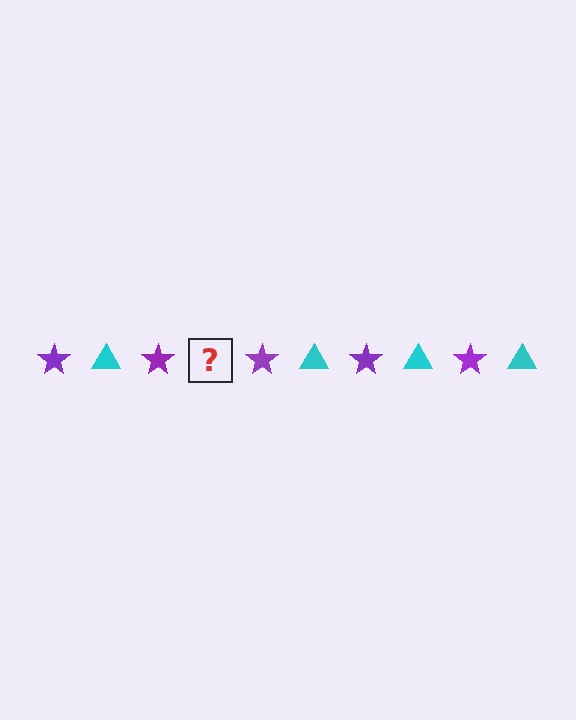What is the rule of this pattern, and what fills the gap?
The rule is that the pattern alternates between purple star and cyan triangle. The gap should be filled with a cyan triangle.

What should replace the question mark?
The question mark should be replaced with a cyan triangle.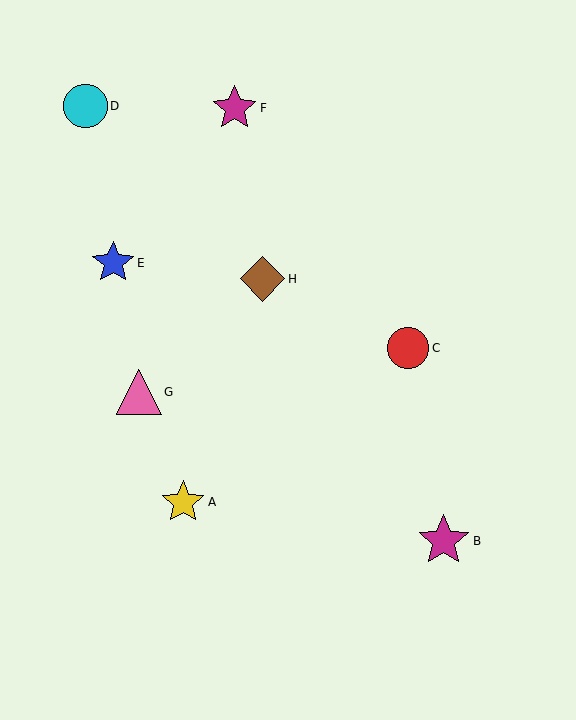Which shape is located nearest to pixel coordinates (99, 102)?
The cyan circle (labeled D) at (86, 106) is nearest to that location.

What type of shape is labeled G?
Shape G is a pink triangle.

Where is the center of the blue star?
The center of the blue star is at (113, 263).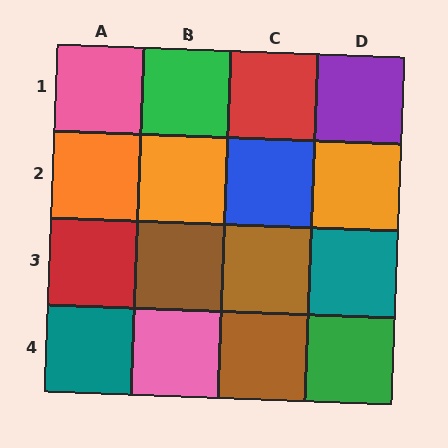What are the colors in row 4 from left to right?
Teal, pink, brown, green.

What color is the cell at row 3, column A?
Red.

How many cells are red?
2 cells are red.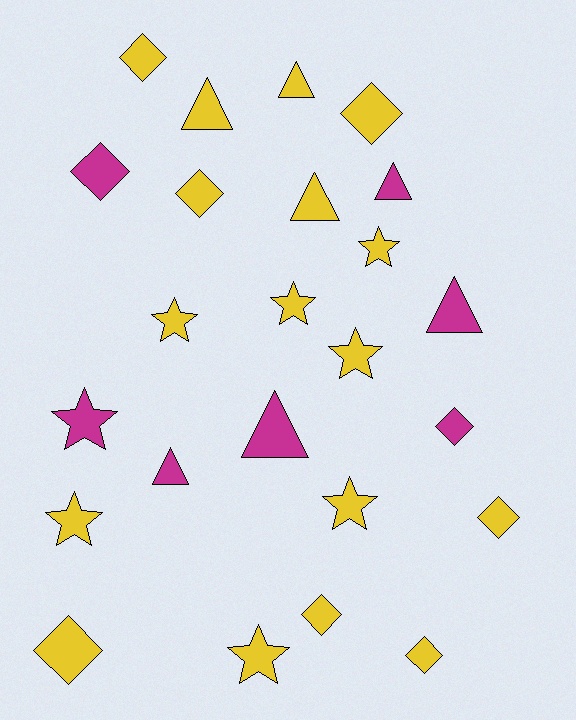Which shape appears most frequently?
Diamond, with 9 objects.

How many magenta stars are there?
There is 1 magenta star.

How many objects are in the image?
There are 24 objects.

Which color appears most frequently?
Yellow, with 17 objects.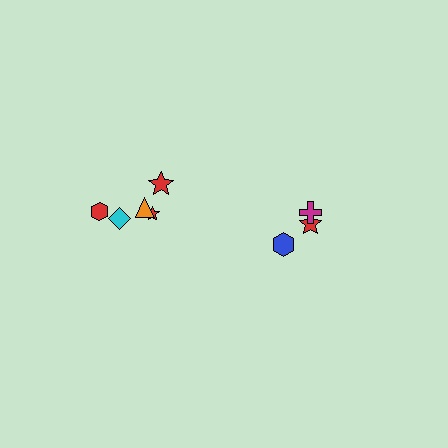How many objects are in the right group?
There are 3 objects.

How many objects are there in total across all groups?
There are 8 objects.